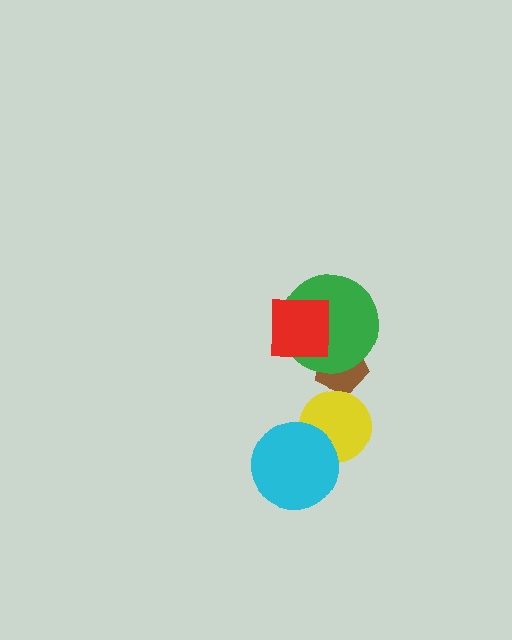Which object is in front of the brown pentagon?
The green circle is in front of the brown pentagon.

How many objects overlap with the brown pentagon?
1 object overlaps with the brown pentagon.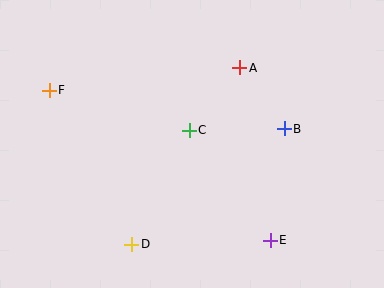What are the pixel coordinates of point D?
Point D is at (132, 244).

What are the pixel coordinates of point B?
Point B is at (284, 129).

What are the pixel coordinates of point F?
Point F is at (49, 90).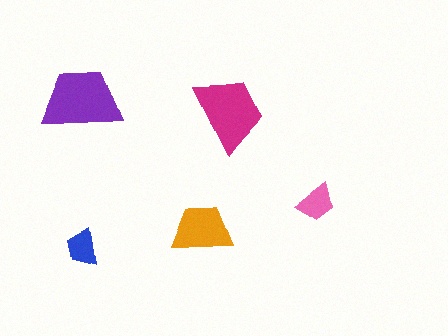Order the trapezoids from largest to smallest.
the purple one, the magenta one, the orange one, the pink one, the blue one.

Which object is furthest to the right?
The pink trapezoid is rightmost.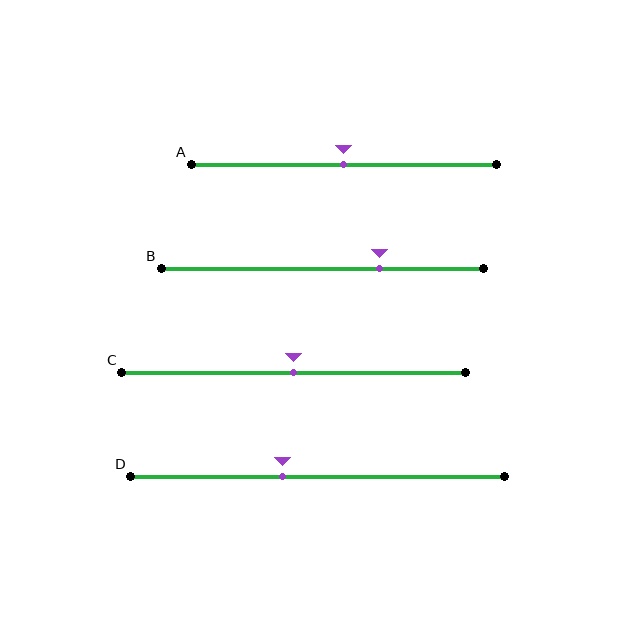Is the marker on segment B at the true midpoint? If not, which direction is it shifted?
No, the marker on segment B is shifted to the right by about 18% of the segment length.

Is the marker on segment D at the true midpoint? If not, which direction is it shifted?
No, the marker on segment D is shifted to the left by about 9% of the segment length.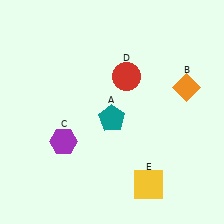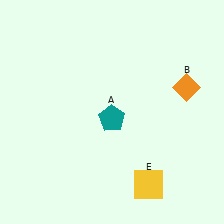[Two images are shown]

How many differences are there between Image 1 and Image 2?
There are 2 differences between the two images.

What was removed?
The purple hexagon (C), the red circle (D) were removed in Image 2.